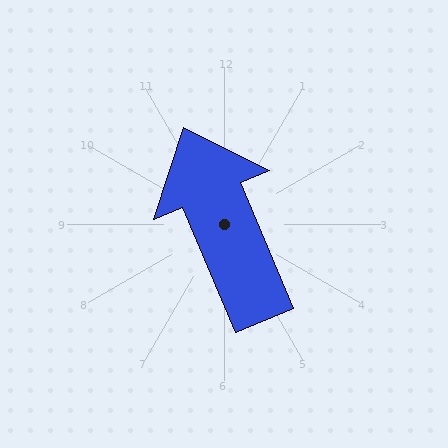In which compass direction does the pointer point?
Northwest.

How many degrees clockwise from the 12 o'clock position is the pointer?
Approximately 337 degrees.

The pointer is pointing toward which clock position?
Roughly 11 o'clock.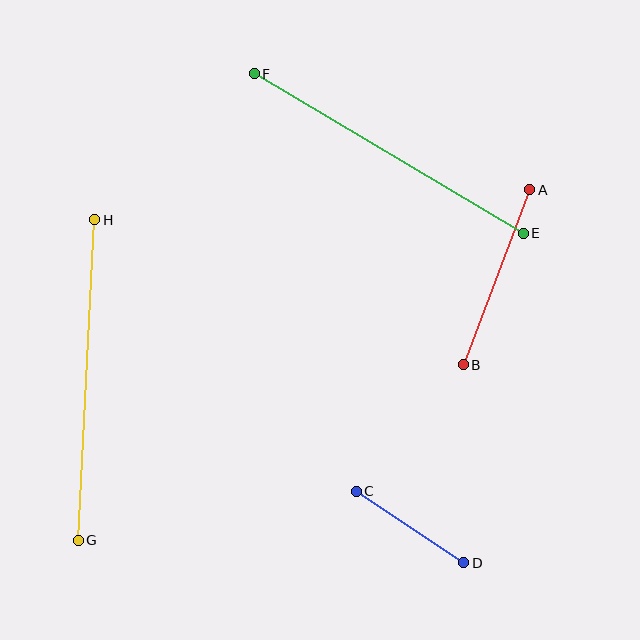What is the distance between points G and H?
The distance is approximately 321 pixels.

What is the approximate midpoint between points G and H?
The midpoint is at approximately (86, 380) pixels.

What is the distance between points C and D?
The distance is approximately 129 pixels.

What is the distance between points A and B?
The distance is approximately 187 pixels.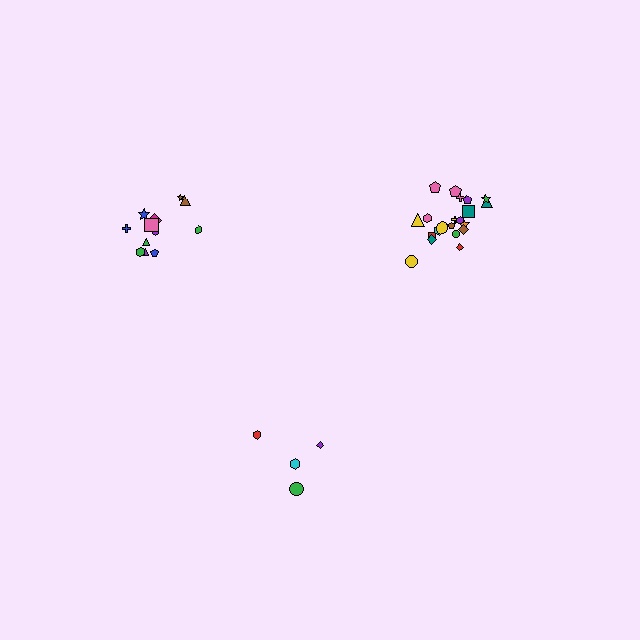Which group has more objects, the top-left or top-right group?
The top-right group.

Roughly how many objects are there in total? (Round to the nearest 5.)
Roughly 40 objects in total.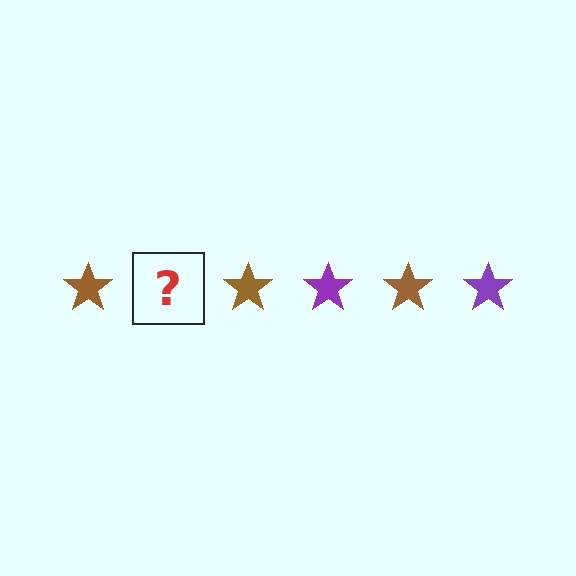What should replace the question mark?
The question mark should be replaced with a purple star.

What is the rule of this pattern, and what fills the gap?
The rule is that the pattern cycles through brown, purple stars. The gap should be filled with a purple star.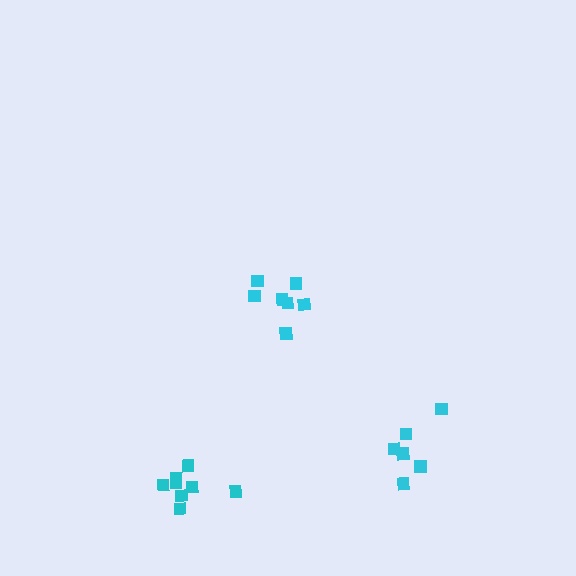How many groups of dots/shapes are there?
There are 3 groups.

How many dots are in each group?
Group 1: 7 dots, Group 2: 6 dots, Group 3: 8 dots (21 total).